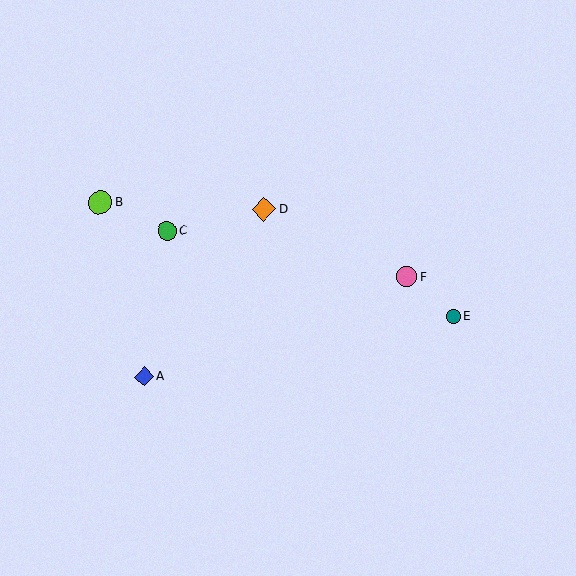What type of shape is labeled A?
Shape A is a blue diamond.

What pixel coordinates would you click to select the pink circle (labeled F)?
Click at (407, 277) to select the pink circle F.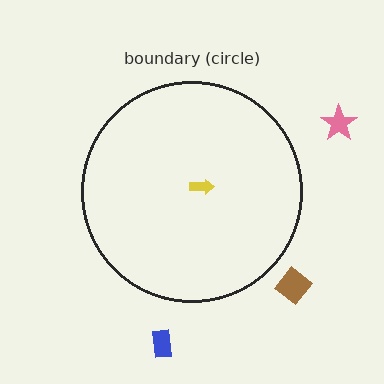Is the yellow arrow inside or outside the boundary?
Inside.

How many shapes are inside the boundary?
1 inside, 3 outside.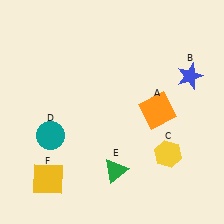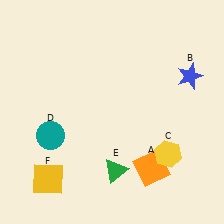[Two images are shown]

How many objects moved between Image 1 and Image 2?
1 object moved between the two images.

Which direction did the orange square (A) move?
The orange square (A) moved down.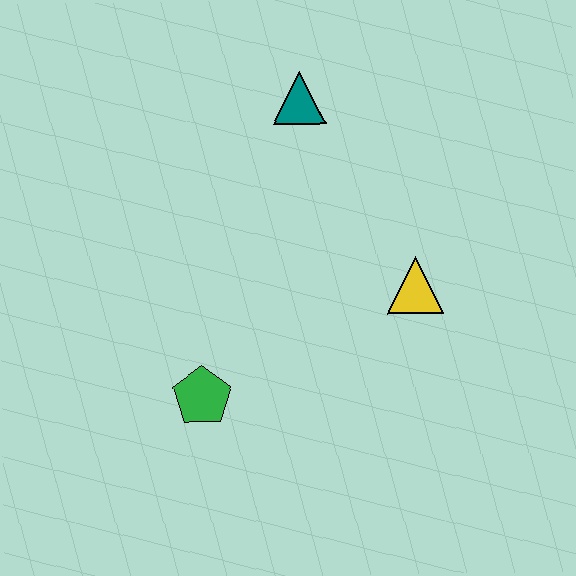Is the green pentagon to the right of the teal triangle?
No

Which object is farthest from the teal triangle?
The green pentagon is farthest from the teal triangle.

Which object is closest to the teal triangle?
The yellow triangle is closest to the teal triangle.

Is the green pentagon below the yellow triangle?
Yes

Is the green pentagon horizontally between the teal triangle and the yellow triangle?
No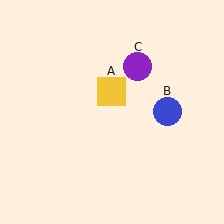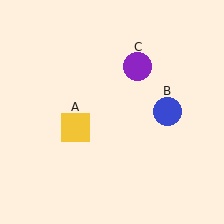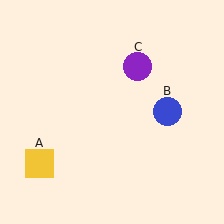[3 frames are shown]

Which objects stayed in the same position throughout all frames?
Blue circle (object B) and purple circle (object C) remained stationary.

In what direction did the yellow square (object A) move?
The yellow square (object A) moved down and to the left.